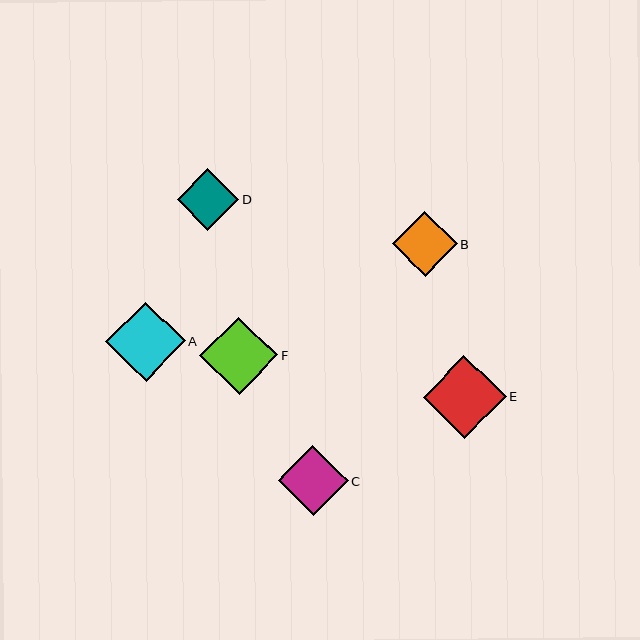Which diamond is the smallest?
Diamond D is the smallest with a size of approximately 61 pixels.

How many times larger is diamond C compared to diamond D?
Diamond C is approximately 1.1 times the size of diamond D.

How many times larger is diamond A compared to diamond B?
Diamond A is approximately 1.2 times the size of diamond B.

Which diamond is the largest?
Diamond E is the largest with a size of approximately 83 pixels.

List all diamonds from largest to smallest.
From largest to smallest: E, A, F, C, B, D.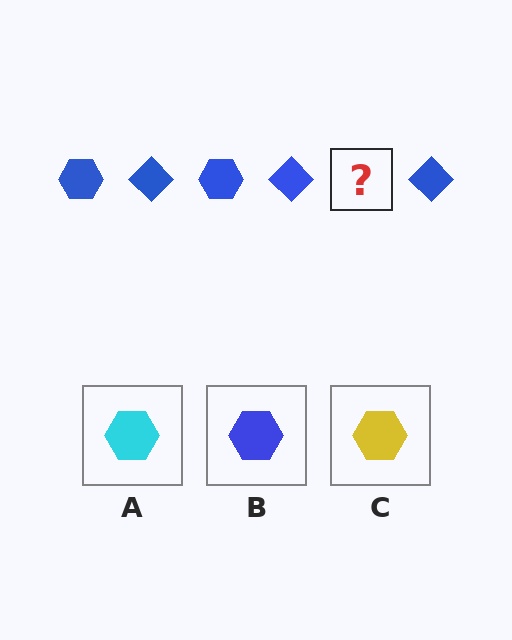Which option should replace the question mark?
Option B.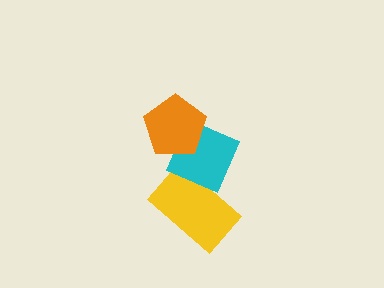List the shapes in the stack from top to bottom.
From top to bottom: the orange pentagon, the cyan diamond, the yellow rectangle.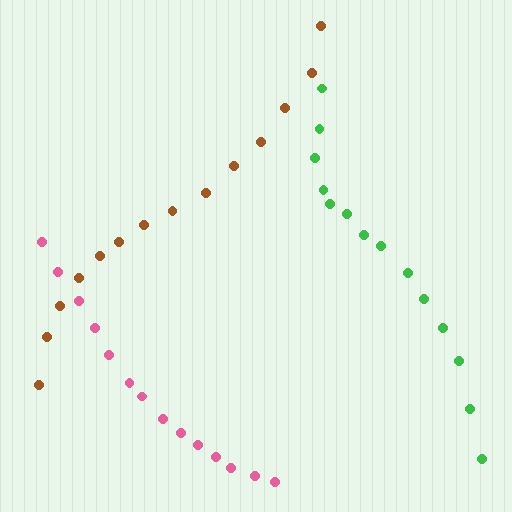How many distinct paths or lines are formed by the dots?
There are 3 distinct paths.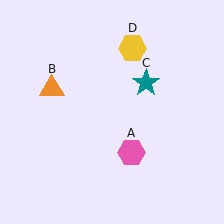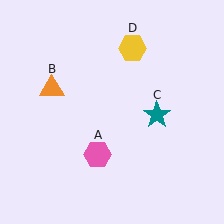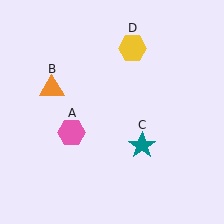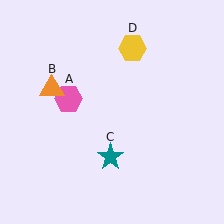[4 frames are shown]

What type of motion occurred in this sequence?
The pink hexagon (object A), teal star (object C) rotated clockwise around the center of the scene.